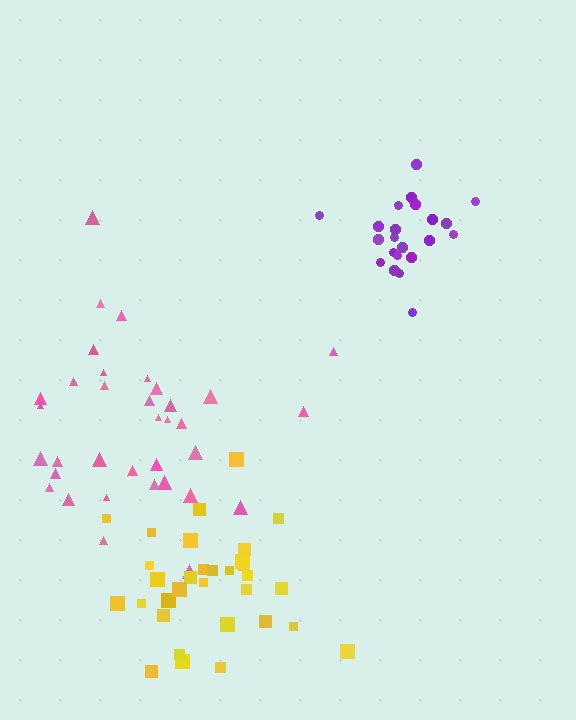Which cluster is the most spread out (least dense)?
Pink.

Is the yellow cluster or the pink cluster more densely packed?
Yellow.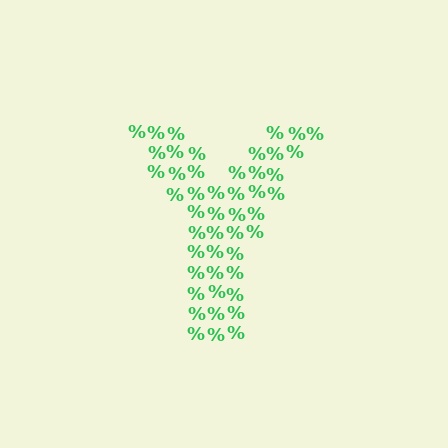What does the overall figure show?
The overall figure shows the letter Y.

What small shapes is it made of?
It is made of small percent signs.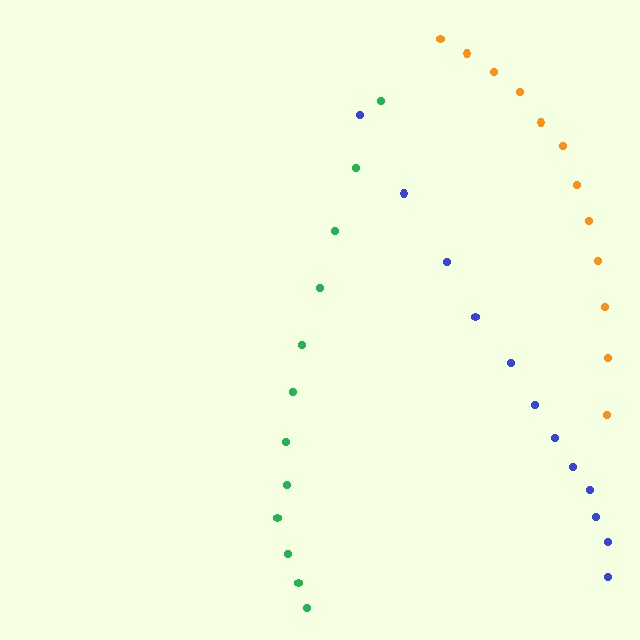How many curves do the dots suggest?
There are 3 distinct paths.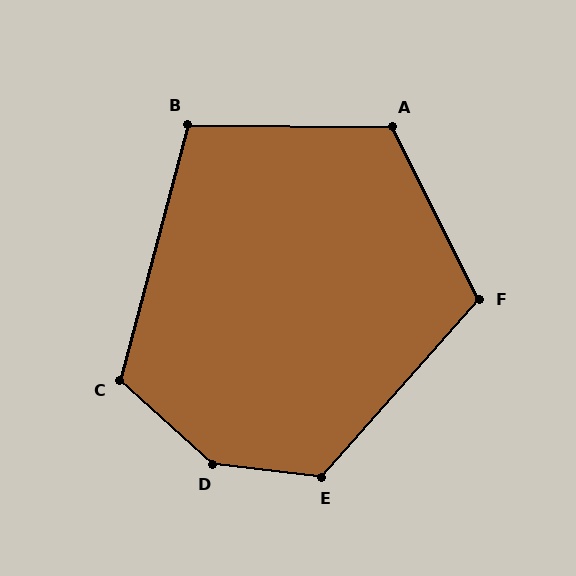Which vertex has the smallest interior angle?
B, at approximately 104 degrees.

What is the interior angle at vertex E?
Approximately 125 degrees (obtuse).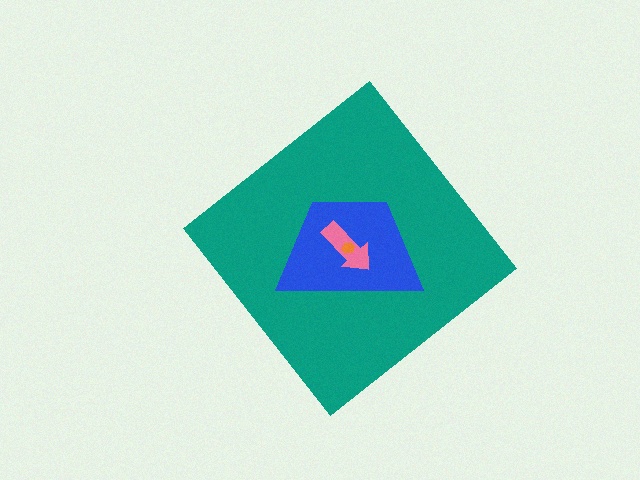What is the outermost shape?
The teal diamond.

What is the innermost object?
The orange hexagon.